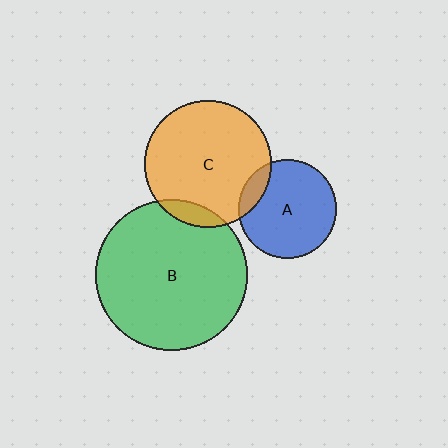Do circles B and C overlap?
Yes.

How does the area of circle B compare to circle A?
Approximately 2.4 times.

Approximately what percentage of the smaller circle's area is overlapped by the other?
Approximately 10%.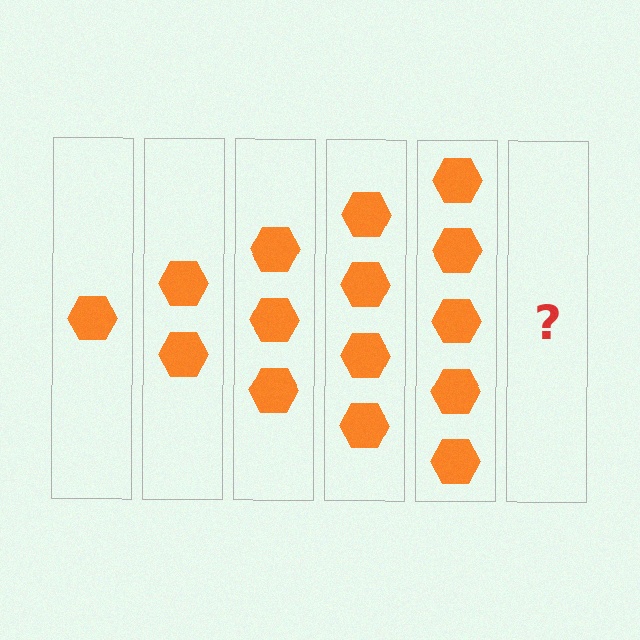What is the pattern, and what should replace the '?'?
The pattern is that each step adds one more hexagon. The '?' should be 6 hexagons.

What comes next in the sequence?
The next element should be 6 hexagons.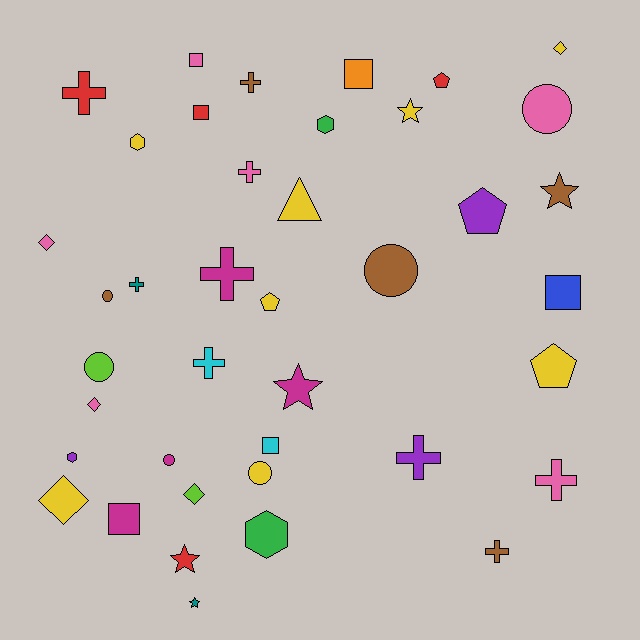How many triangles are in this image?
There is 1 triangle.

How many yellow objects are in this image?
There are 8 yellow objects.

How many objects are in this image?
There are 40 objects.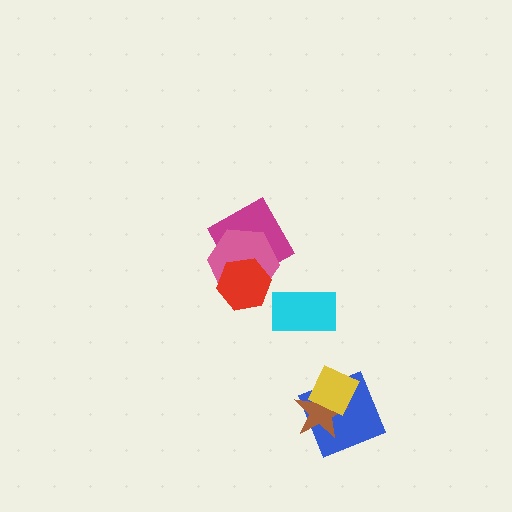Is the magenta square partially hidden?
Yes, it is partially covered by another shape.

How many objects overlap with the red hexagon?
2 objects overlap with the red hexagon.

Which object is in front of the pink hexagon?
The red hexagon is in front of the pink hexagon.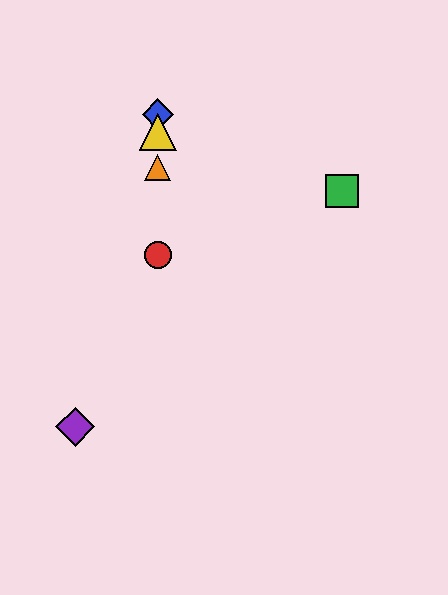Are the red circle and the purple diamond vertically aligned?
No, the red circle is at x≈158 and the purple diamond is at x≈75.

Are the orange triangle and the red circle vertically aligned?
Yes, both are at x≈158.